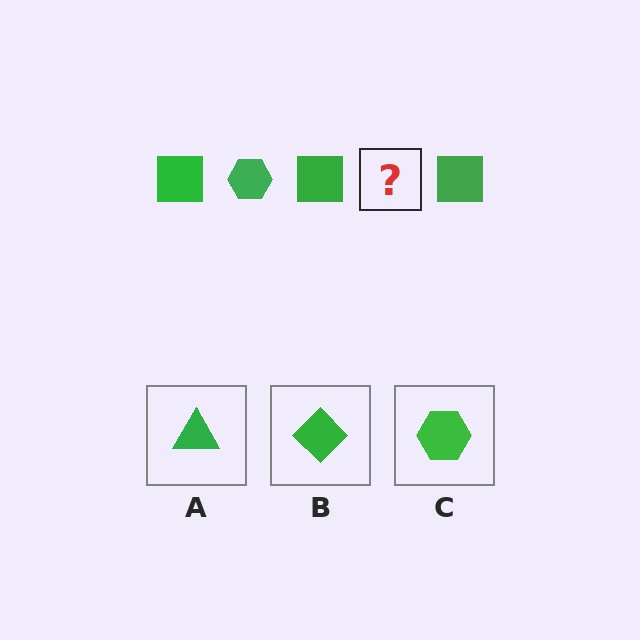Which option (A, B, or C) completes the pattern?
C.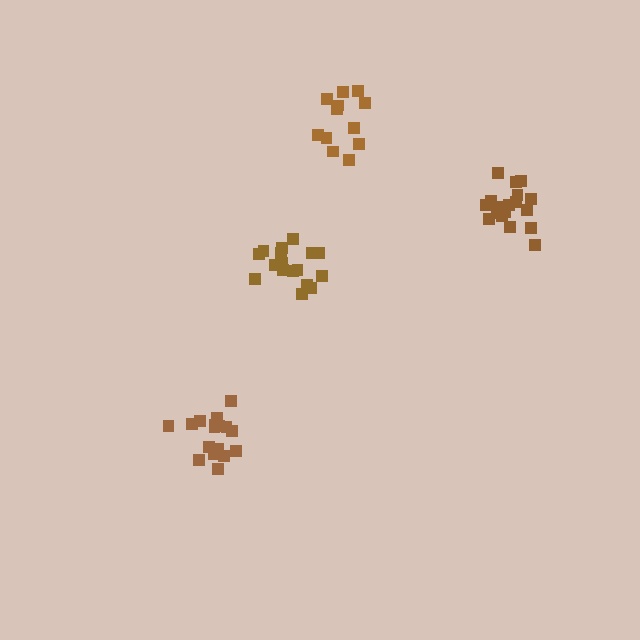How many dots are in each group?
Group 1: 18 dots, Group 2: 18 dots, Group 3: 12 dots, Group 4: 18 dots (66 total).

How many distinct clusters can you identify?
There are 4 distinct clusters.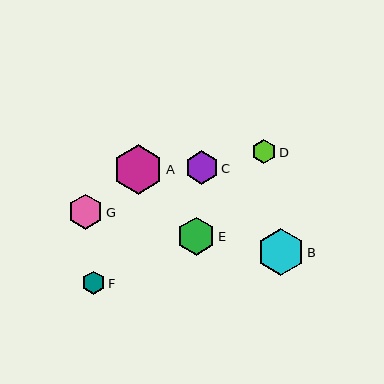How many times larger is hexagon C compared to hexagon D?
Hexagon C is approximately 1.4 times the size of hexagon D.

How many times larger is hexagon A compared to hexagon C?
Hexagon A is approximately 1.5 times the size of hexagon C.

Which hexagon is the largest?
Hexagon A is the largest with a size of approximately 49 pixels.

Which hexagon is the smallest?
Hexagon F is the smallest with a size of approximately 23 pixels.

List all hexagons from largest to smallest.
From largest to smallest: A, B, E, G, C, D, F.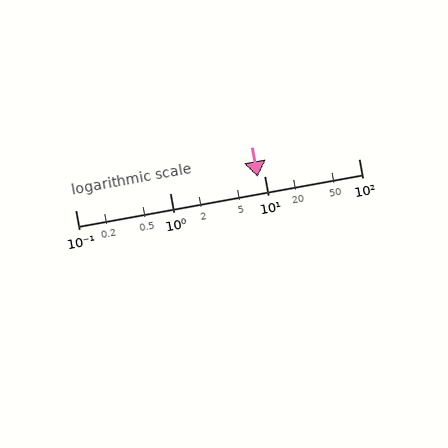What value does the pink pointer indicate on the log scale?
The pointer indicates approximately 8.6.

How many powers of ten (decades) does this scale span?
The scale spans 3 decades, from 0.1 to 100.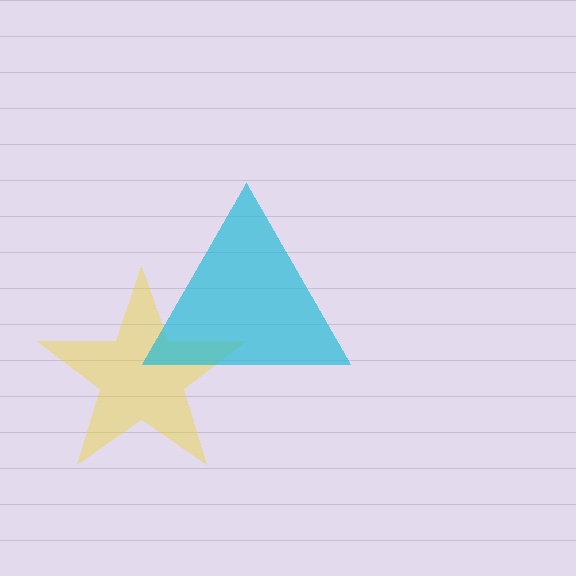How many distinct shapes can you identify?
There are 2 distinct shapes: a yellow star, a cyan triangle.